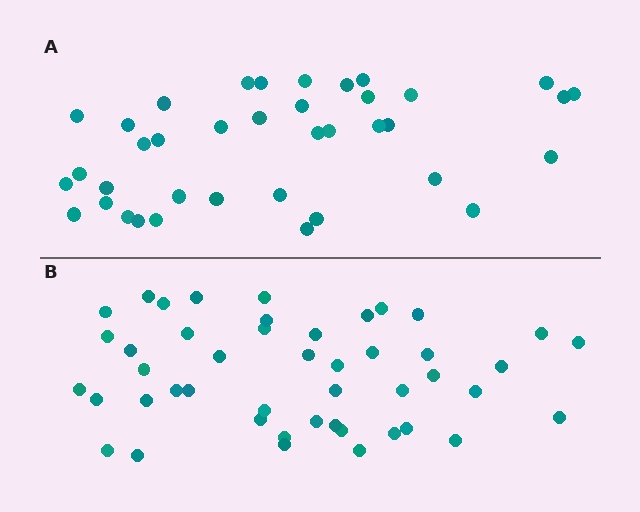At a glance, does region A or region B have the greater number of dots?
Region B (the bottom region) has more dots.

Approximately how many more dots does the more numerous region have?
Region B has roughly 8 or so more dots than region A.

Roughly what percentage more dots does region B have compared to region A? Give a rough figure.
About 20% more.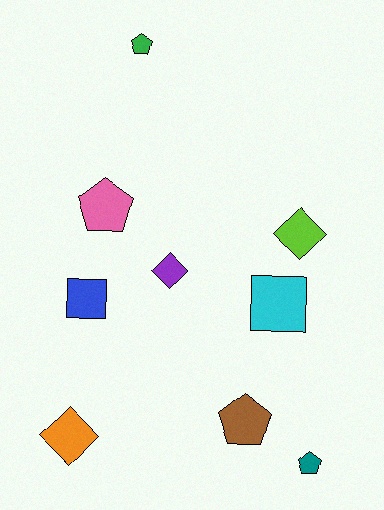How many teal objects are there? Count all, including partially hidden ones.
There is 1 teal object.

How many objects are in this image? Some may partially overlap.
There are 9 objects.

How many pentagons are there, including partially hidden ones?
There are 4 pentagons.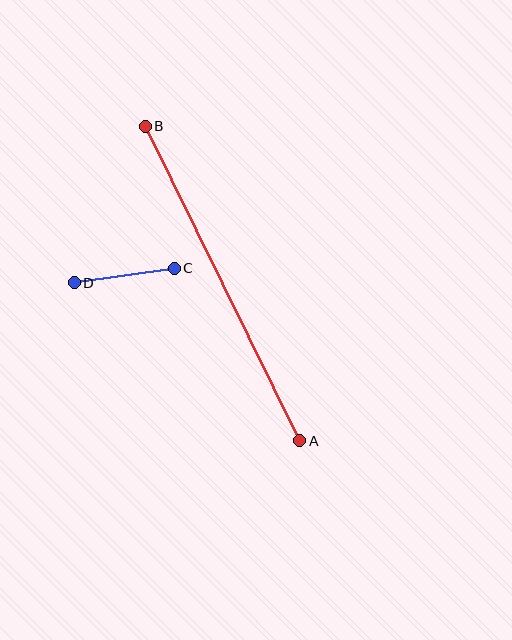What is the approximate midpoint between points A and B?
The midpoint is at approximately (223, 283) pixels.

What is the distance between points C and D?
The distance is approximately 101 pixels.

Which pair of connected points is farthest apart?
Points A and B are farthest apart.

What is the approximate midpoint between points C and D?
The midpoint is at approximately (124, 276) pixels.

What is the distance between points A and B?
The distance is approximately 351 pixels.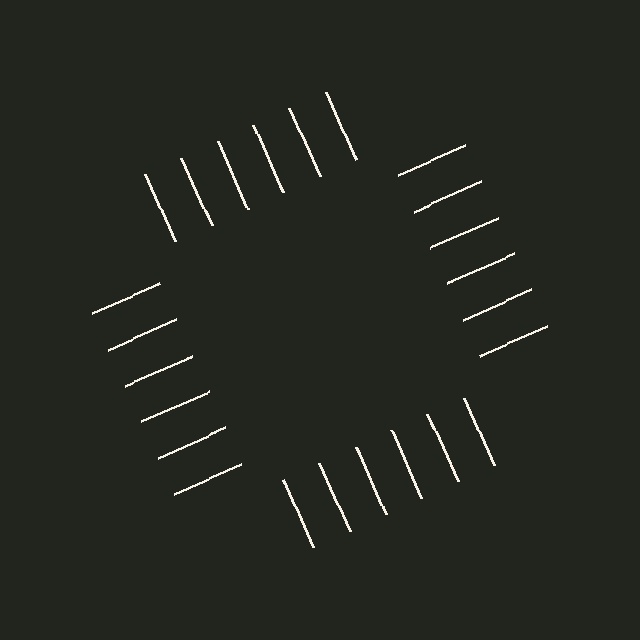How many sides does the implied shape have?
4 sides — the line-ends trace a square.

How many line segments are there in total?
24 — 6 along each of the 4 edges.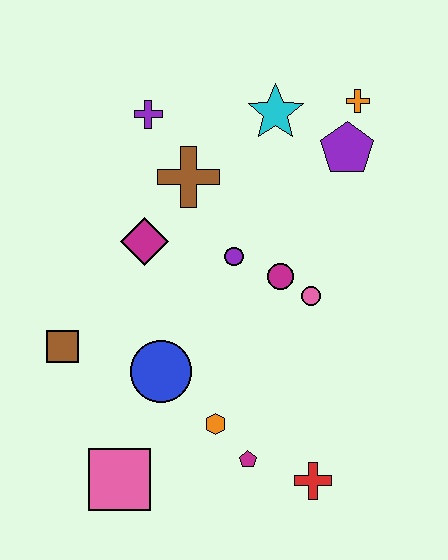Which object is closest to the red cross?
The magenta pentagon is closest to the red cross.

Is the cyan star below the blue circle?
No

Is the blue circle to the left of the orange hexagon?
Yes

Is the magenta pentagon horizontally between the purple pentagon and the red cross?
No